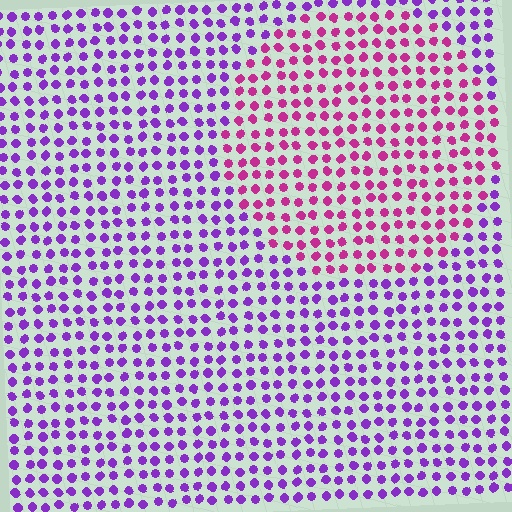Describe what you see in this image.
The image is filled with small purple elements in a uniform arrangement. A circle-shaped region is visible where the elements are tinted to a slightly different hue, forming a subtle color boundary.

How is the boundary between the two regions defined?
The boundary is defined purely by a slight shift in hue (about 44 degrees). Spacing, size, and orientation are identical on both sides.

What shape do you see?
I see a circle.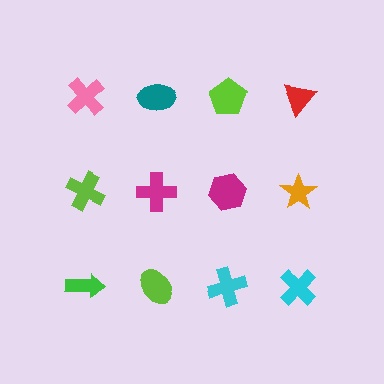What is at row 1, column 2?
A teal ellipse.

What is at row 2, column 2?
A magenta cross.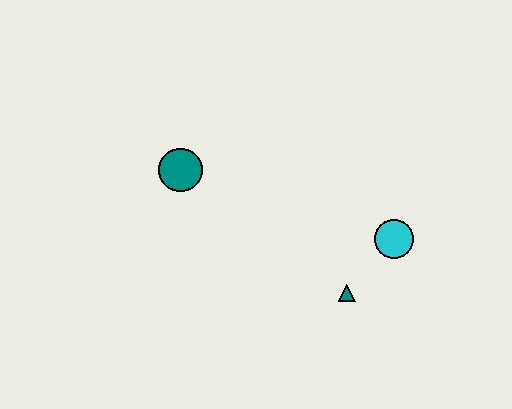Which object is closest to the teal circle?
The teal triangle is closest to the teal circle.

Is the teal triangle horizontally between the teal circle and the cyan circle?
Yes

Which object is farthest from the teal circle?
The cyan circle is farthest from the teal circle.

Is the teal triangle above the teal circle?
No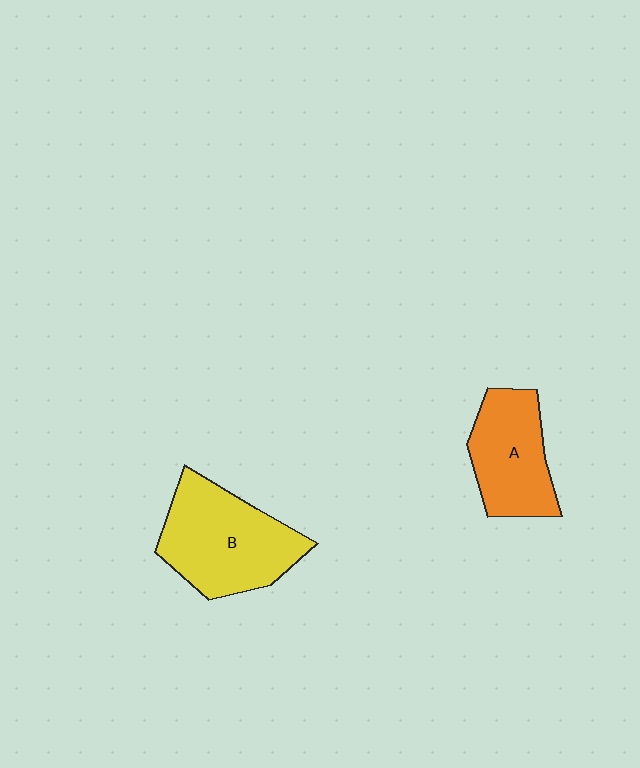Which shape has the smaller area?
Shape A (orange).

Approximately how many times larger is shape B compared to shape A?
Approximately 1.4 times.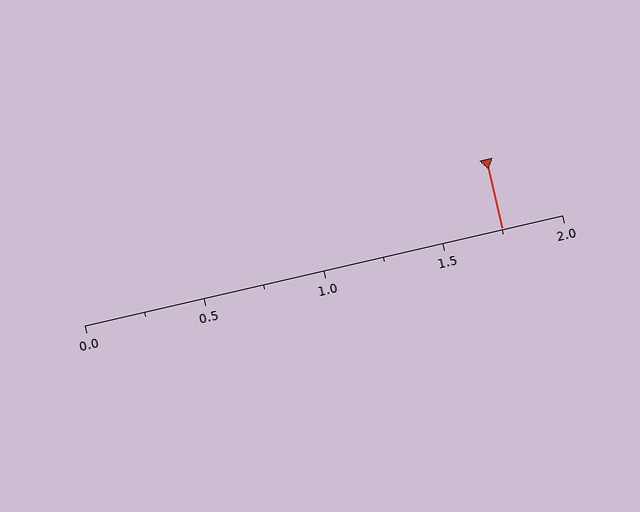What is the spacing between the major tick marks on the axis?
The major ticks are spaced 0.5 apart.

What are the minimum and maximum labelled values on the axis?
The axis runs from 0.0 to 2.0.